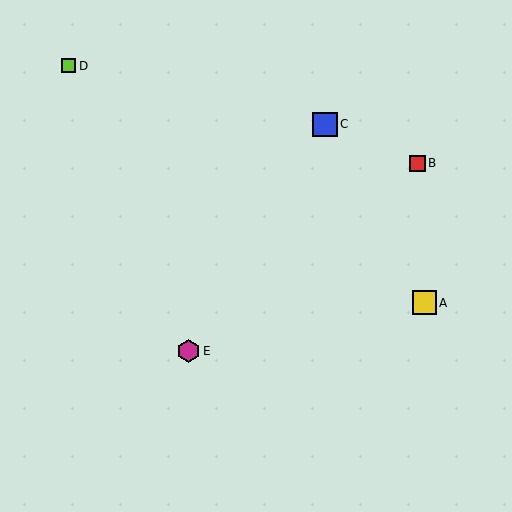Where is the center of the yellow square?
The center of the yellow square is at (424, 303).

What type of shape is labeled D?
Shape D is a lime square.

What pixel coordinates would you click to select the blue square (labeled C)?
Click at (325, 124) to select the blue square C.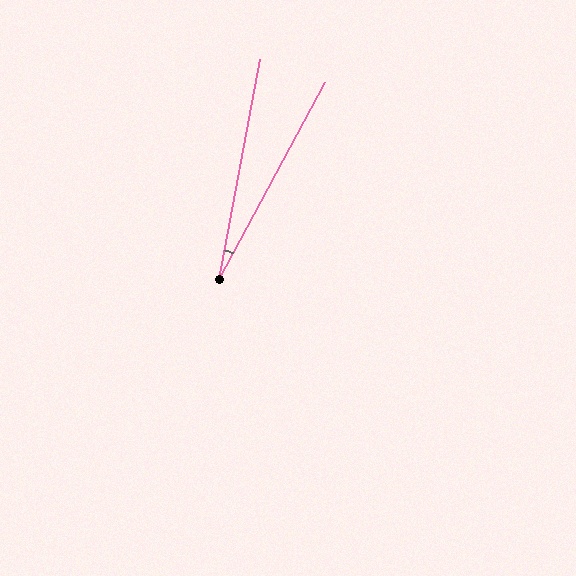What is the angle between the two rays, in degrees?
Approximately 18 degrees.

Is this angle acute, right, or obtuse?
It is acute.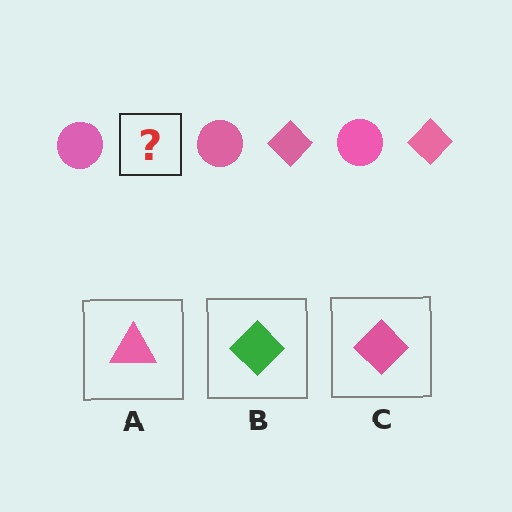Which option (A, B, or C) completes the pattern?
C.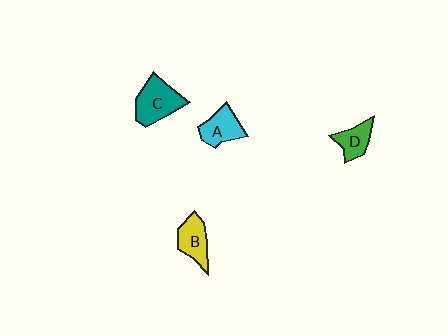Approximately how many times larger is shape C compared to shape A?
Approximately 1.4 times.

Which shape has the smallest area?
Shape D (green).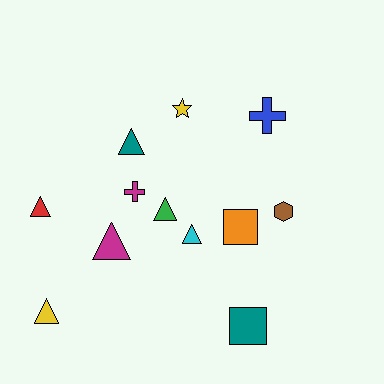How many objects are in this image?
There are 12 objects.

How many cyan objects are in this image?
There is 1 cyan object.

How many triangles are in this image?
There are 6 triangles.